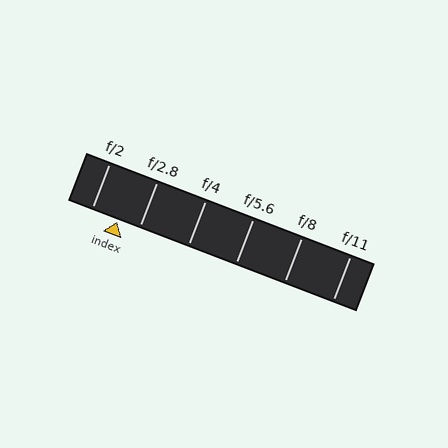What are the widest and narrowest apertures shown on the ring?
The widest aperture shown is f/2 and the narrowest is f/11.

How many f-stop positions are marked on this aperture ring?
There are 6 f-stop positions marked.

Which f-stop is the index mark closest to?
The index mark is closest to f/2.8.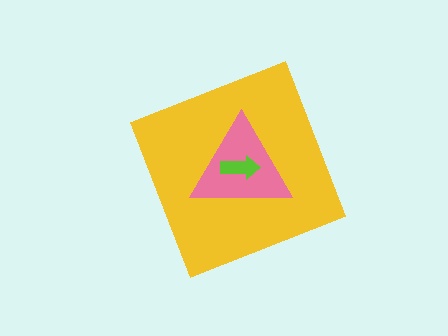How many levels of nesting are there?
3.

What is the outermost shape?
The yellow diamond.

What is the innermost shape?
The lime arrow.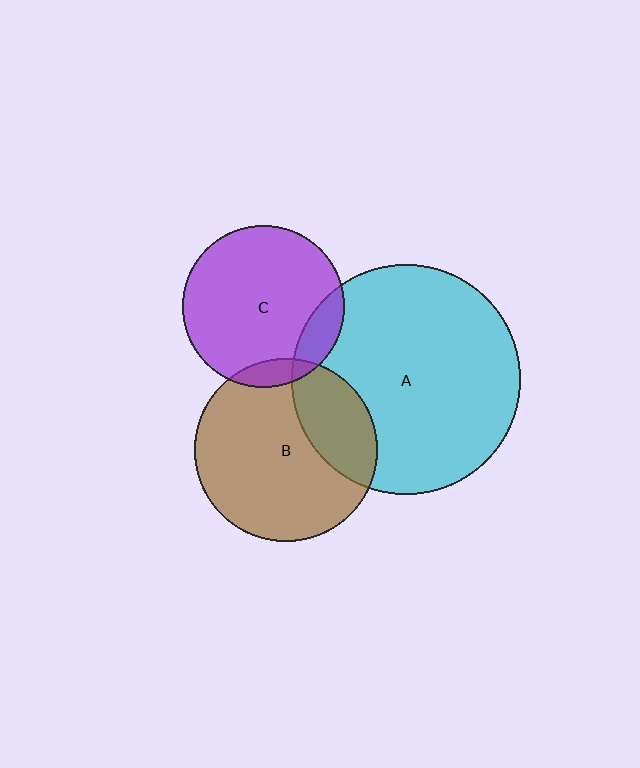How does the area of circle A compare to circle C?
Approximately 2.0 times.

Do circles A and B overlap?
Yes.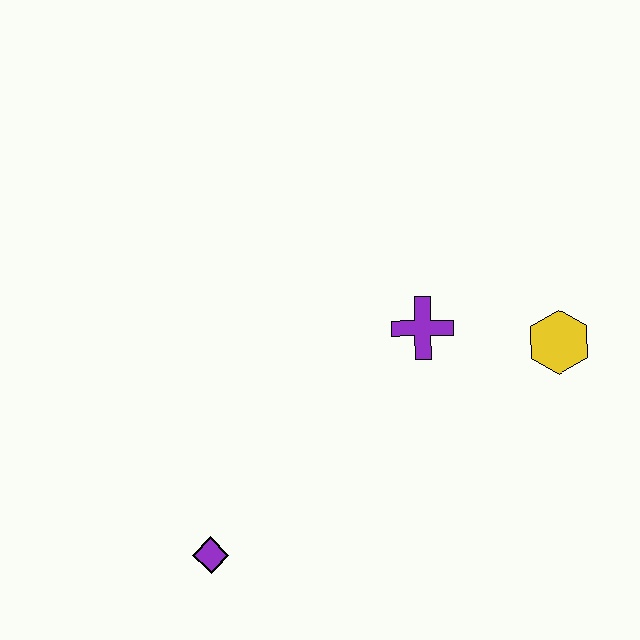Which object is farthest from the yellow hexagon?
The purple diamond is farthest from the yellow hexagon.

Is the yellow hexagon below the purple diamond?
No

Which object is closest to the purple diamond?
The purple cross is closest to the purple diamond.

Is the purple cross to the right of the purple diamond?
Yes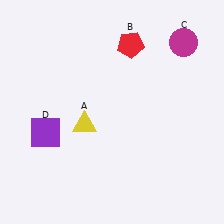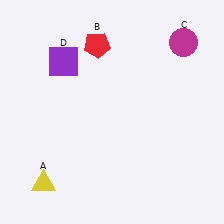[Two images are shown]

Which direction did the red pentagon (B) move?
The red pentagon (B) moved left.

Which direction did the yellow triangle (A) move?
The yellow triangle (A) moved down.